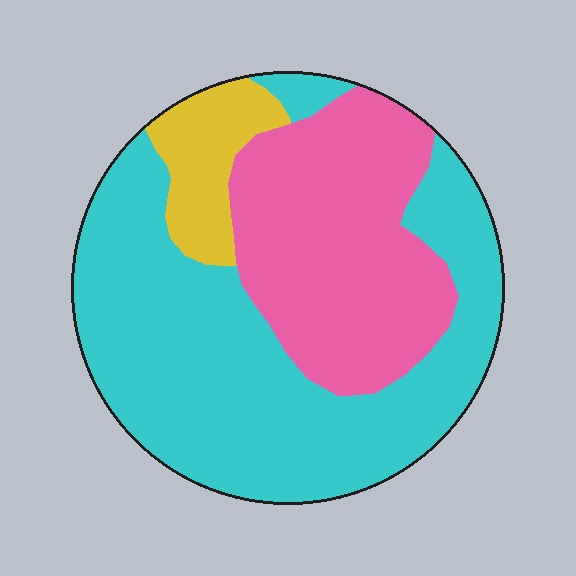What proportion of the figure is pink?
Pink covers 34% of the figure.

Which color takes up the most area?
Cyan, at roughly 55%.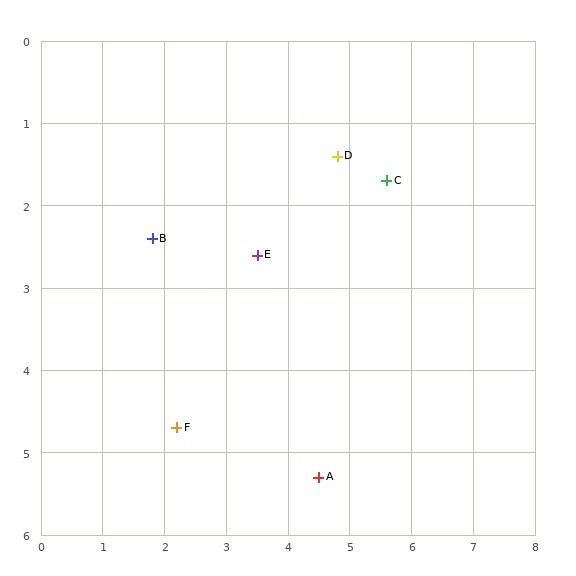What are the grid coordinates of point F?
Point F is at approximately (2.2, 4.7).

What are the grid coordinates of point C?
Point C is at approximately (5.6, 1.7).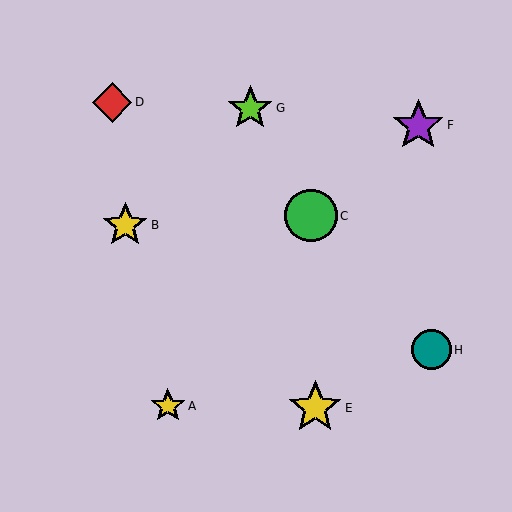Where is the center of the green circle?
The center of the green circle is at (311, 216).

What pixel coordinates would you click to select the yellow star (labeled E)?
Click at (315, 408) to select the yellow star E.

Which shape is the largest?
The yellow star (labeled E) is the largest.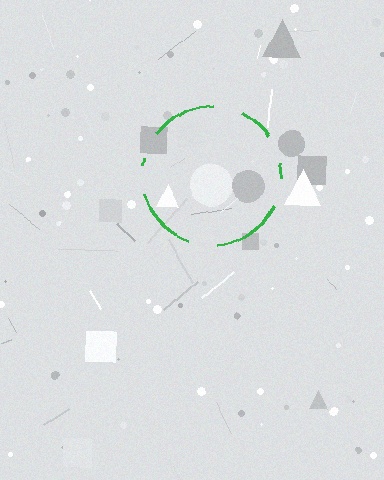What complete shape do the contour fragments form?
The contour fragments form a circle.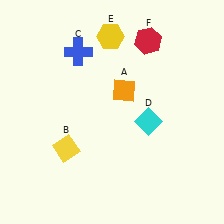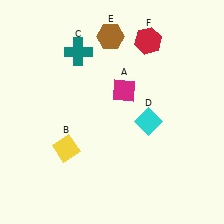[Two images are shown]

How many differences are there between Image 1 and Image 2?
There are 3 differences between the two images.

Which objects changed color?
A changed from orange to magenta. C changed from blue to teal. E changed from yellow to brown.